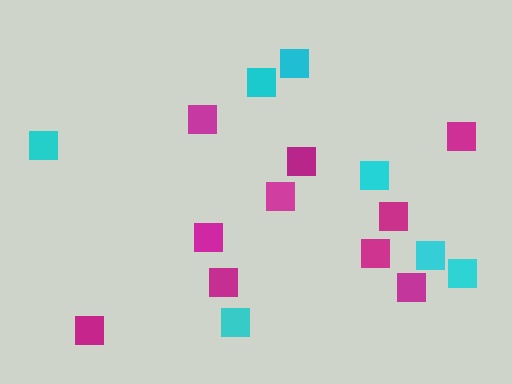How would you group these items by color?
There are 2 groups: one group of cyan squares (7) and one group of magenta squares (10).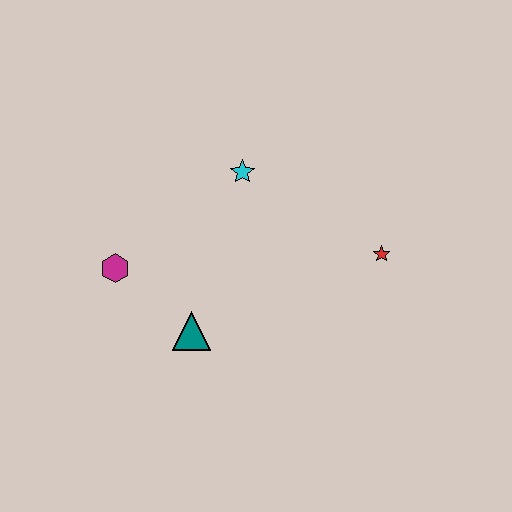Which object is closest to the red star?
The cyan star is closest to the red star.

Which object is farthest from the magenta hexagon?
The red star is farthest from the magenta hexagon.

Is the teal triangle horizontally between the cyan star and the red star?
No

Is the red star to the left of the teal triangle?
No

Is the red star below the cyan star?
Yes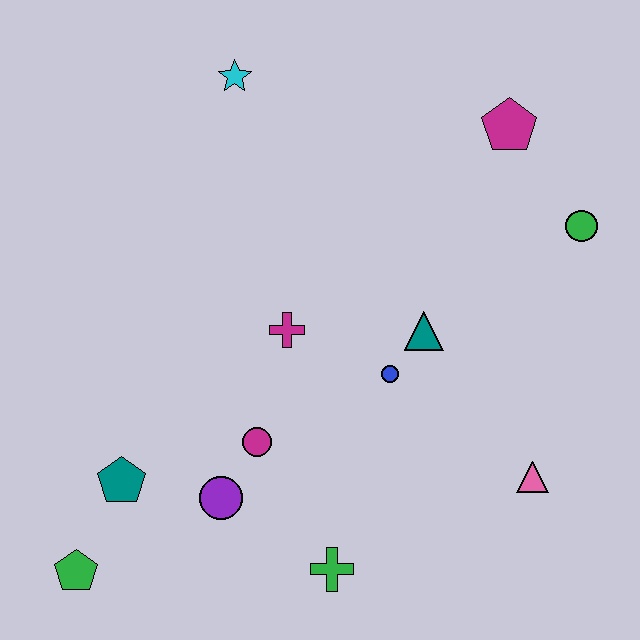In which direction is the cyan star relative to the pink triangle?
The cyan star is above the pink triangle.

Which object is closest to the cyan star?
The magenta cross is closest to the cyan star.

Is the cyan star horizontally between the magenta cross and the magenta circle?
No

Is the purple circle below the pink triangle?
Yes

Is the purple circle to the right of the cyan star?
No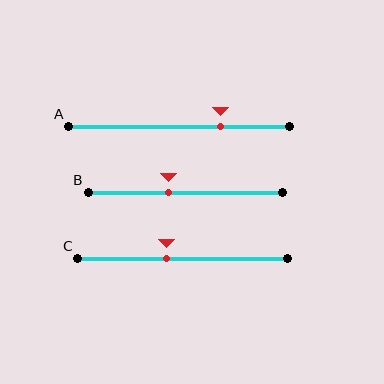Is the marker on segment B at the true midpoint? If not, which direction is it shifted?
No, the marker on segment B is shifted to the left by about 8% of the segment length.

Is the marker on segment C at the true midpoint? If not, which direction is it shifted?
No, the marker on segment C is shifted to the left by about 8% of the segment length.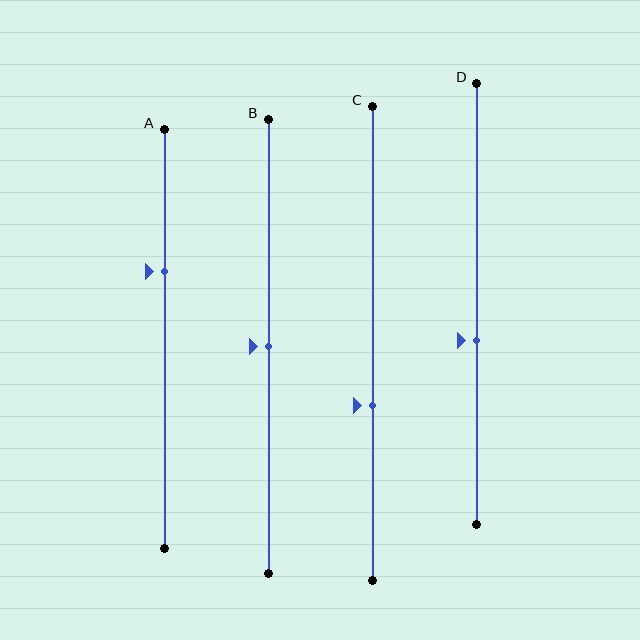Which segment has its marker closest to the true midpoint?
Segment B has its marker closest to the true midpoint.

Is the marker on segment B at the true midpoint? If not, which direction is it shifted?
Yes, the marker on segment B is at the true midpoint.